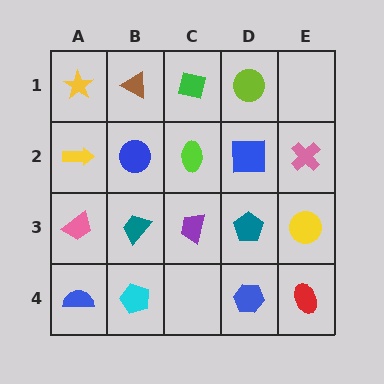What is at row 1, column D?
A lime circle.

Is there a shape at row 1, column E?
No, that cell is empty.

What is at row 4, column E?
A red ellipse.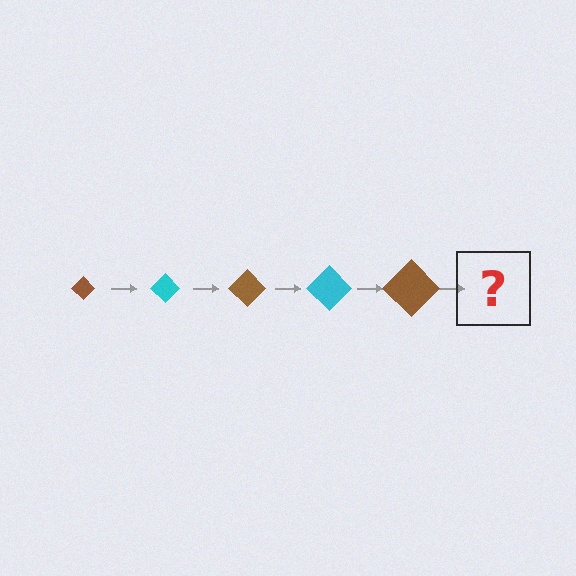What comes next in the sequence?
The next element should be a cyan diamond, larger than the previous one.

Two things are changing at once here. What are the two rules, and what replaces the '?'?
The two rules are that the diamond grows larger each step and the color cycles through brown and cyan. The '?' should be a cyan diamond, larger than the previous one.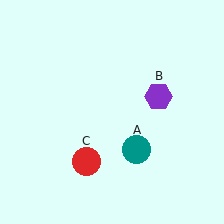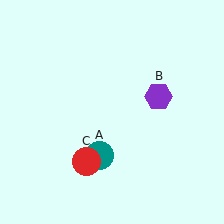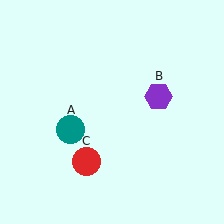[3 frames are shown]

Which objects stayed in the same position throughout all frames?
Purple hexagon (object B) and red circle (object C) remained stationary.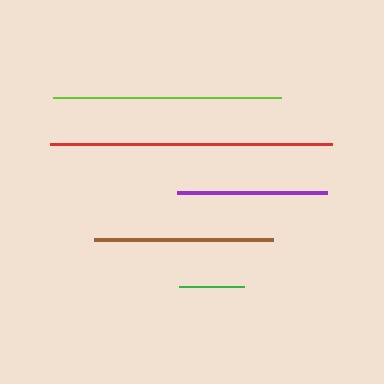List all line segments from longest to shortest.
From longest to shortest: red, lime, brown, purple, green.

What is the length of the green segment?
The green segment is approximately 65 pixels long.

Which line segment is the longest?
The red line is the longest at approximately 282 pixels.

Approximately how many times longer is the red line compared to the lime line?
The red line is approximately 1.2 times the length of the lime line.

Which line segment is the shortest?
The green line is the shortest at approximately 65 pixels.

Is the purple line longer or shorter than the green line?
The purple line is longer than the green line.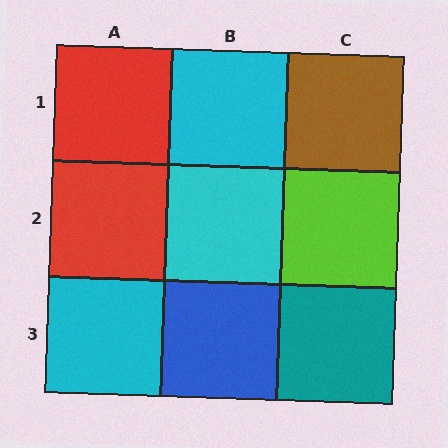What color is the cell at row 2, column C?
Lime.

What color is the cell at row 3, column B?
Blue.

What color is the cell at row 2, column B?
Cyan.